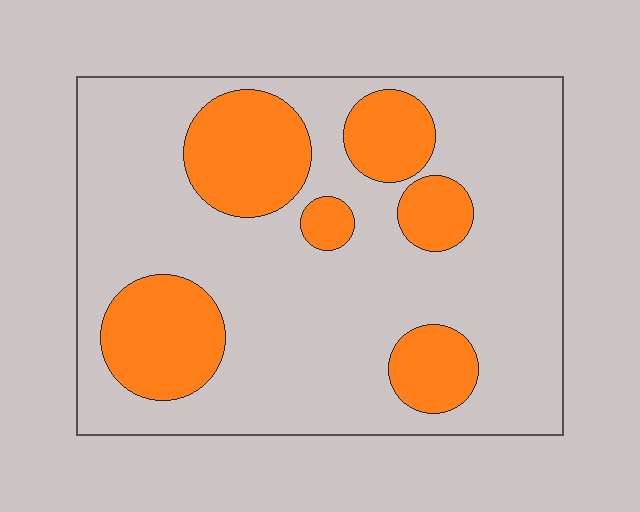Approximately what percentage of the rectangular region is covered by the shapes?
Approximately 25%.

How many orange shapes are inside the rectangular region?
6.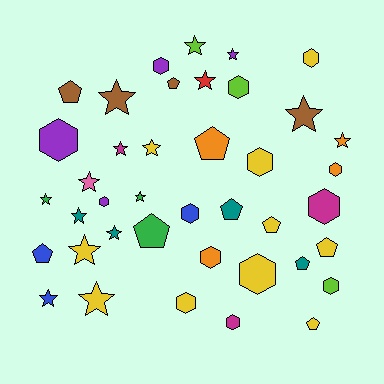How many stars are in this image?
There are 16 stars.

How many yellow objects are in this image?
There are 10 yellow objects.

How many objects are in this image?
There are 40 objects.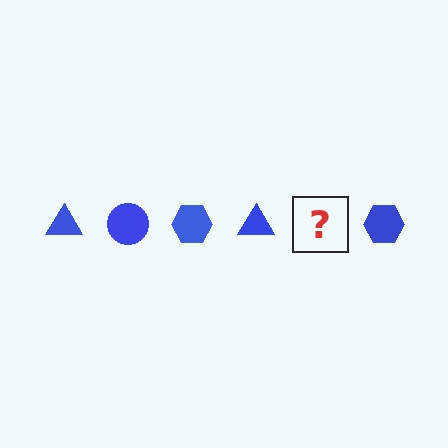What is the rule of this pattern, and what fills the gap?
The rule is that the pattern cycles through triangle, circle, hexagon shapes in blue. The gap should be filled with a blue circle.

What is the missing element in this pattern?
The missing element is a blue circle.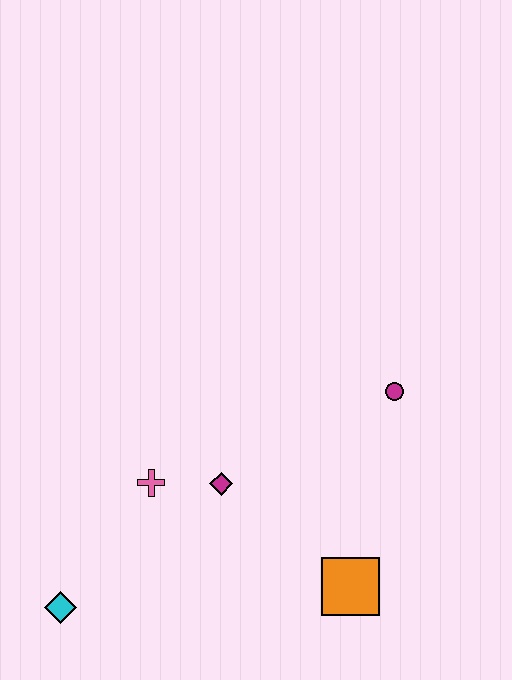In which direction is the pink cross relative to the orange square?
The pink cross is to the left of the orange square.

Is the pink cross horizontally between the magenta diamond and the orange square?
No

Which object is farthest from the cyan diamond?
The magenta circle is farthest from the cyan diamond.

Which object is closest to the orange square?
The magenta diamond is closest to the orange square.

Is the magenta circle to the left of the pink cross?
No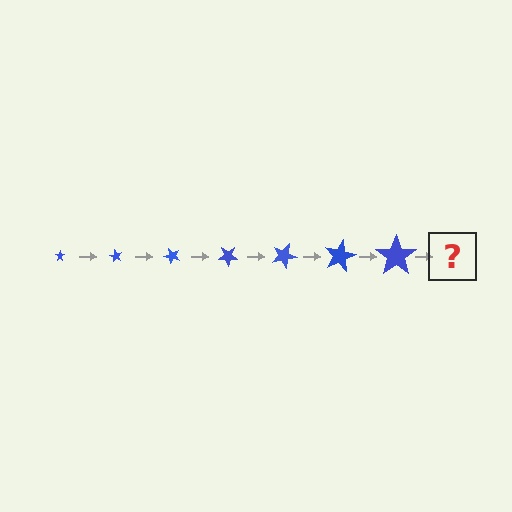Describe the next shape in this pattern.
It should be a star, larger than the previous one and rotated 420 degrees from the start.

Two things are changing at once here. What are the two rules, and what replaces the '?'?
The two rules are that the star grows larger each step and it rotates 60 degrees each step. The '?' should be a star, larger than the previous one and rotated 420 degrees from the start.